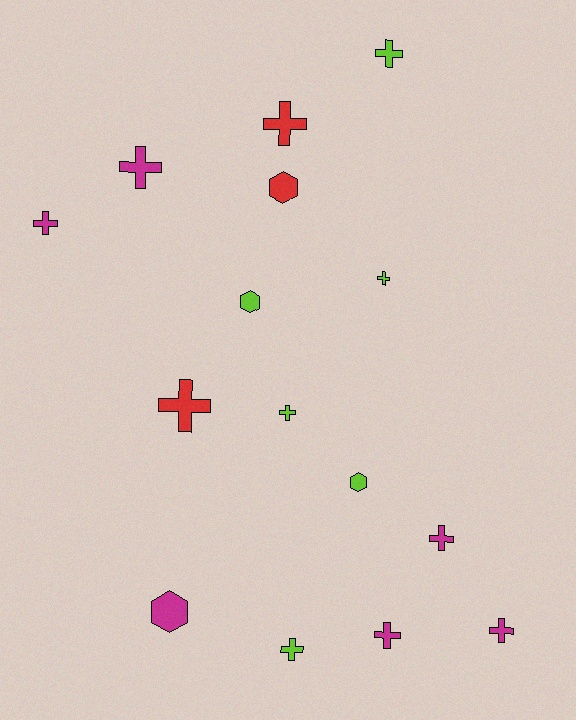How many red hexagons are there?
There is 1 red hexagon.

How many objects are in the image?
There are 15 objects.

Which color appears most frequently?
Magenta, with 6 objects.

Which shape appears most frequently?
Cross, with 11 objects.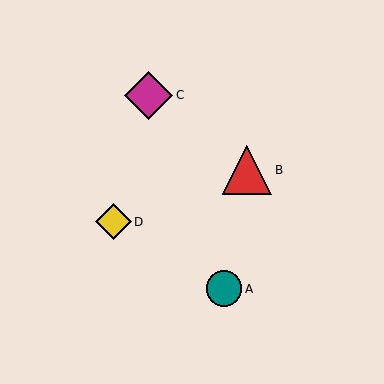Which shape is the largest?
The red triangle (labeled B) is the largest.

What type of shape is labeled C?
Shape C is a magenta diamond.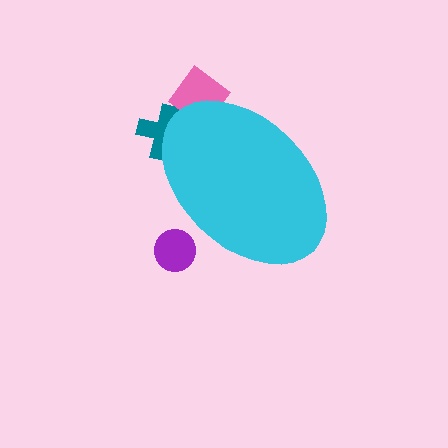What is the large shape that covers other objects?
A cyan ellipse.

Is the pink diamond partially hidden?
Yes, the pink diamond is partially hidden behind the cyan ellipse.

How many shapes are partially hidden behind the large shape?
3 shapes are partially hidden.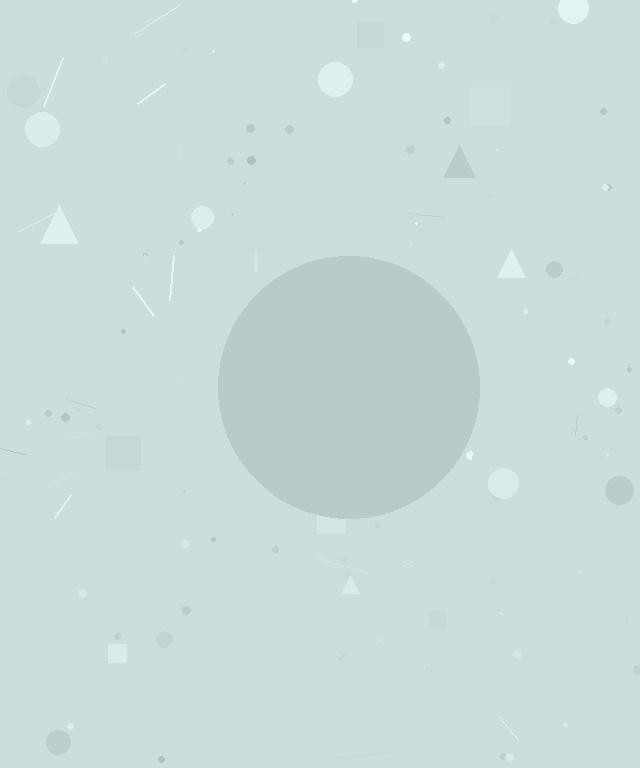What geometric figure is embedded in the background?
A circle is embedded in the background.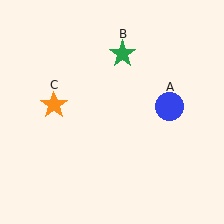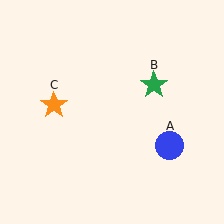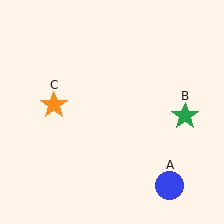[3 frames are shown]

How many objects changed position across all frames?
2 objects changed position: blue circle (object A), green star (object B).